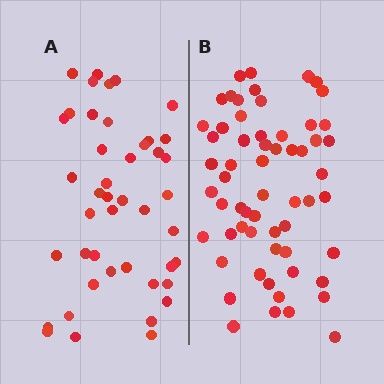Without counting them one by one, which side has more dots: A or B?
Region B (the right region) has more dots.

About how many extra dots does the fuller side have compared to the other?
Region B has approximately 15 more dots than region A.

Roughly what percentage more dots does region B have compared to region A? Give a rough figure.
About 35% more.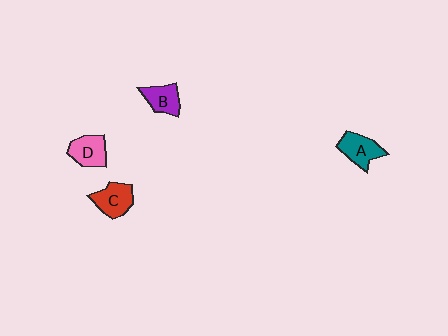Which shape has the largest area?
Shape A (teal).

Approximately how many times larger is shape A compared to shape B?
Approximately 1.2 times.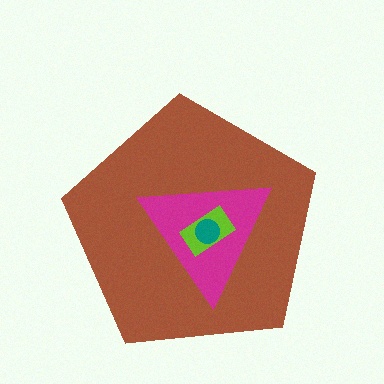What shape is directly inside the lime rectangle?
The teal circle.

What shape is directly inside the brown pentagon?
The magenta triangle.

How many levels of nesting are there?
4.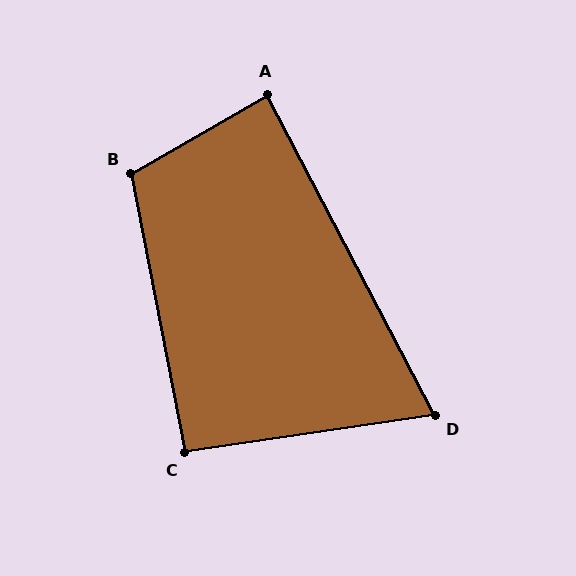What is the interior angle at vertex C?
Approximately 92 degrees (approximately right).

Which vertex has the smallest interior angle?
D, at approximately 71 degrees.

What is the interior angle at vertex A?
Approximately 88 degrees (approximately right).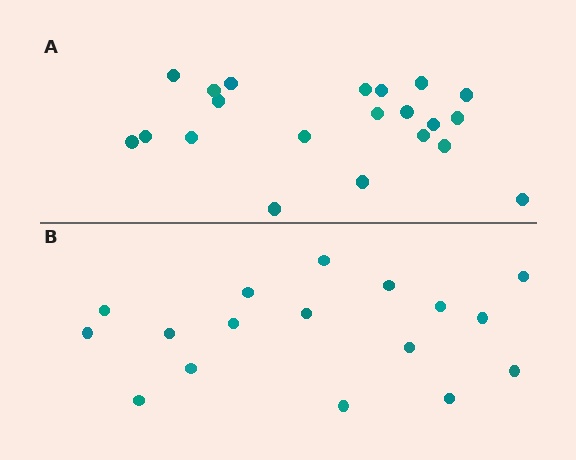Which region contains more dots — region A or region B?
Region A (the top region) has more dots.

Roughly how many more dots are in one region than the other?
Region A has about 4 more dots than region B.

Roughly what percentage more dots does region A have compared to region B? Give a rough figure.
About 25% more.